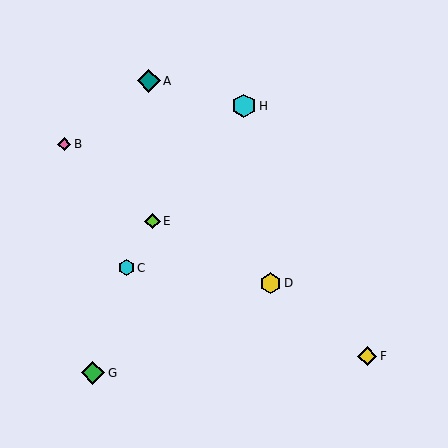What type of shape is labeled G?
Shape G is a green diamond.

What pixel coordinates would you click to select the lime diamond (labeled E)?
Click at (153, 221) to select the lime diamond E.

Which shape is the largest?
The cyan hexagon (labeled H) is the largest.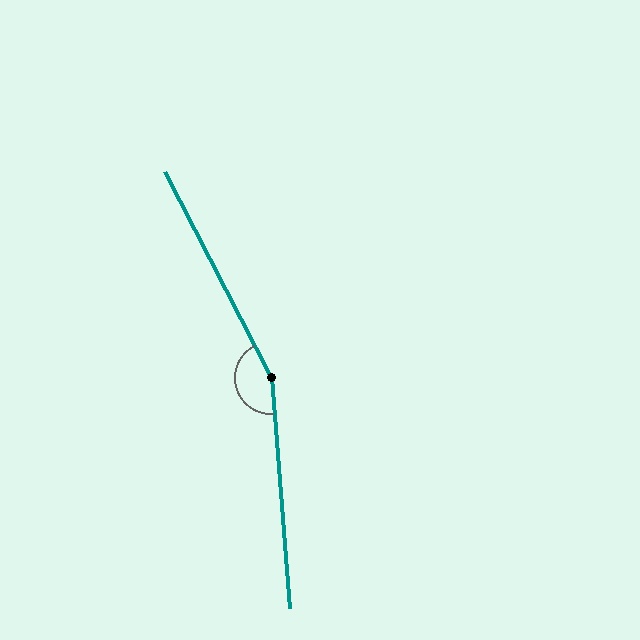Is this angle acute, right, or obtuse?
It is obtuse.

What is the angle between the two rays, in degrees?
Approximately 157 degrees.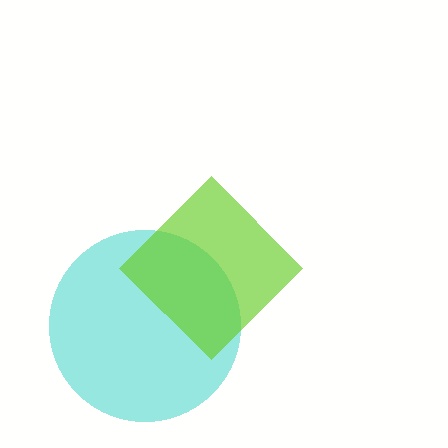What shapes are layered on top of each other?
The layered shapes are: a cyan circle, a lime diamond.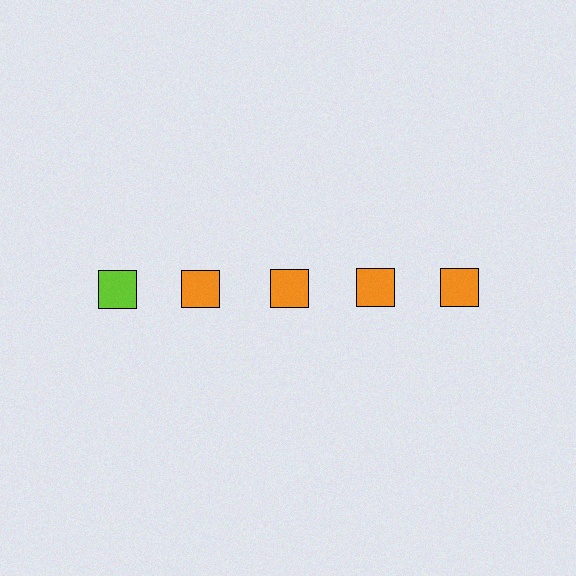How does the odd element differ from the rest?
It has a different color: lime instead of orange.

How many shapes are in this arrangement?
There are 5 shapes arranged in a grid pattern.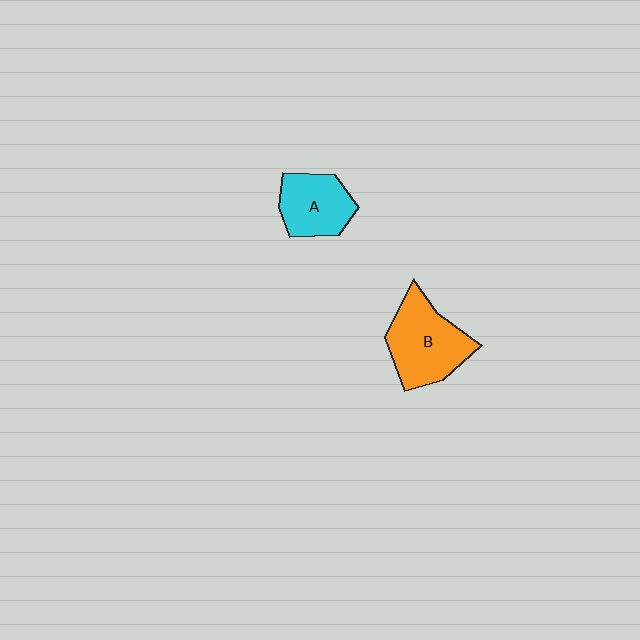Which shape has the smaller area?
Shape A (cyan).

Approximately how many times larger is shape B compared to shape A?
Approximately 1.4 times.